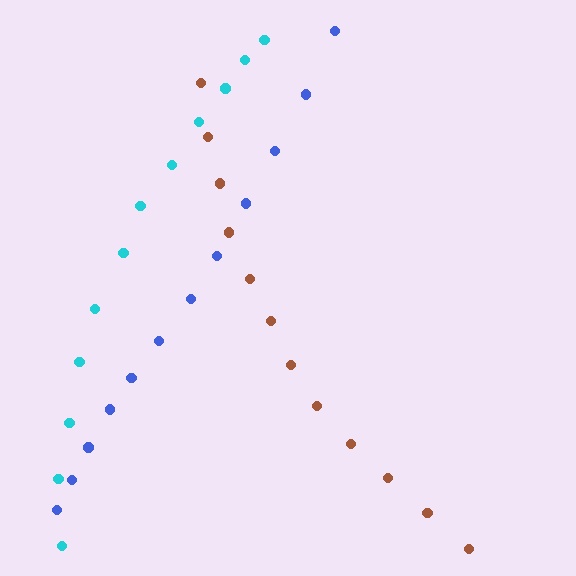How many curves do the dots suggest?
There are 3 distinct paths.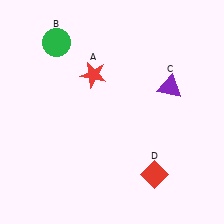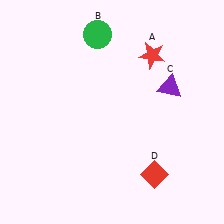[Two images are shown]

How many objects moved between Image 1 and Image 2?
2 objects moved between the two images.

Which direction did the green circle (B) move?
The green circle (B) moved right.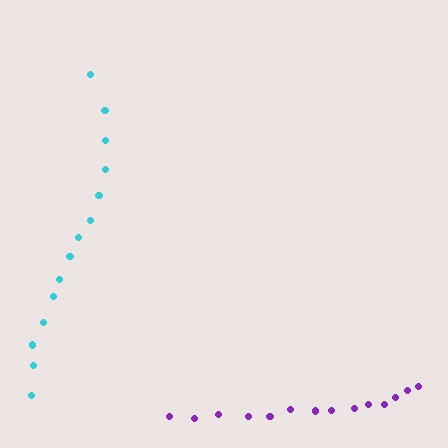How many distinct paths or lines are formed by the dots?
There are 2 distinct paths.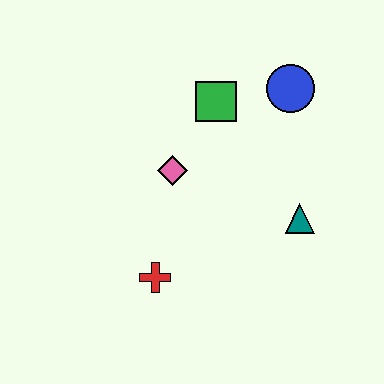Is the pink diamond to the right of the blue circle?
No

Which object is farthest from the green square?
The red cross is farthest from the green square.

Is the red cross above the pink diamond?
No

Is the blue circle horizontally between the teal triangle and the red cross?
Yes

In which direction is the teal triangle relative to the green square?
The teal triangle is below the green square.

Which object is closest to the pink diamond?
The green square is closest to the pink diamond.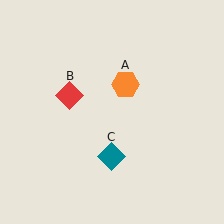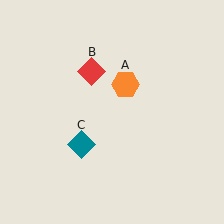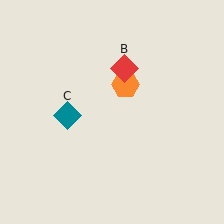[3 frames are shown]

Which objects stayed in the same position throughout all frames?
Orange hexagon (object A) remained stationary.